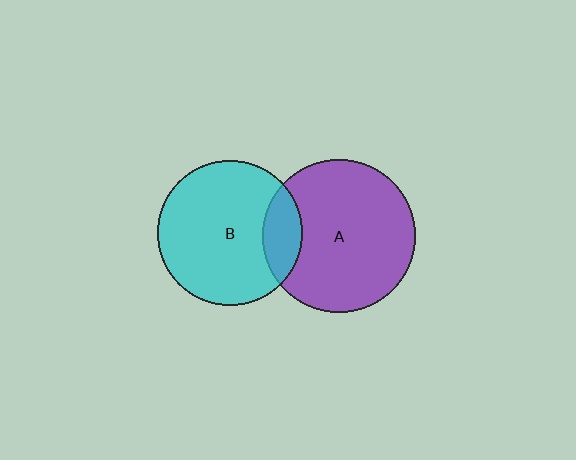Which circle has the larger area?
Circle A (purple).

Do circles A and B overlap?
Yes.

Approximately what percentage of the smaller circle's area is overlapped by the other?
Approximately 15%.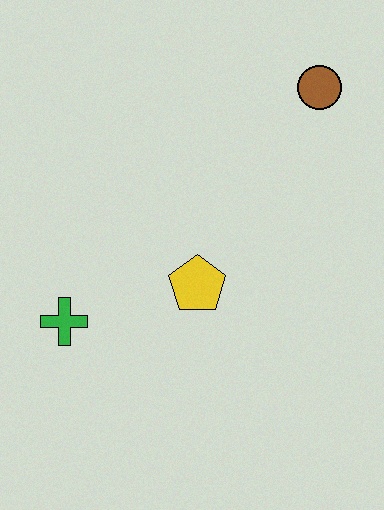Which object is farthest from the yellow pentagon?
The brown circle is farthest from the yellow pentagon.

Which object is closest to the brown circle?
The yellow pentagon is closest to the brown circle.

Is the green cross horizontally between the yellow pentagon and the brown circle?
No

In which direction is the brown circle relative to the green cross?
The brown circle is to the right of the green cross.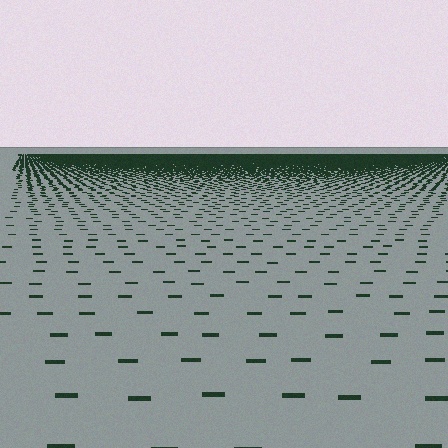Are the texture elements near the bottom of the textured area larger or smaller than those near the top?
Larger. Near the bottom, elements are closer to the viewer and appear at a bigger on-screen size.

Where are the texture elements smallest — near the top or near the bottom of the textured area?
Near the top.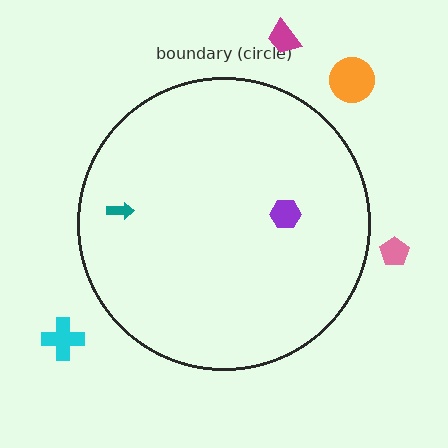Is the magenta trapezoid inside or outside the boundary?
Outside.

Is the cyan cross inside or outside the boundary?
Outside.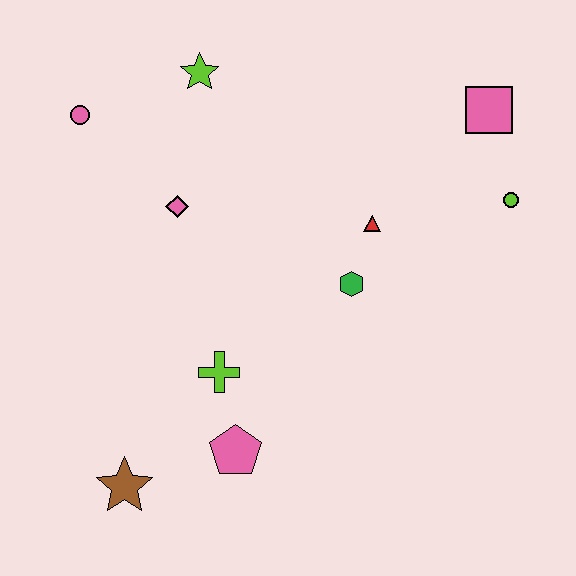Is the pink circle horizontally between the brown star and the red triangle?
No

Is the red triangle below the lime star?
Yes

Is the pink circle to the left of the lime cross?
Yes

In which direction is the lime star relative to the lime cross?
The lime star is above the lime cross.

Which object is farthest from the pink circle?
The lime circle is farthest from the pink circle.